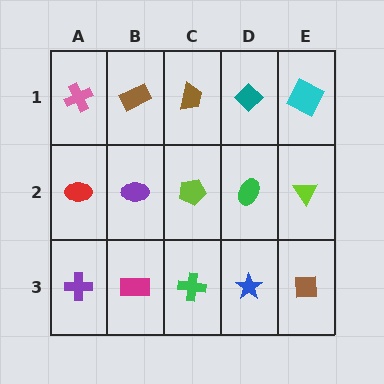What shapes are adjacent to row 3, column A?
A red ellipse (row 2, column A), a magenta rectangle (row 3, column B).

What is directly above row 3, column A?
A red ellipse.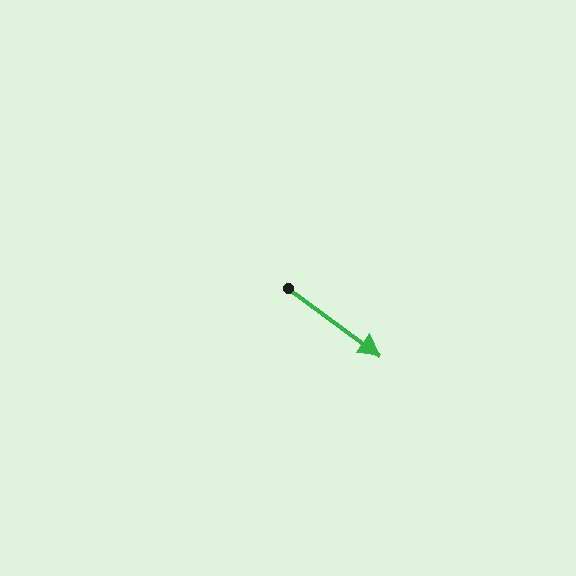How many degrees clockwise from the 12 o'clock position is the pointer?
Approximately 126 degrees.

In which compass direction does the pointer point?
Southeast.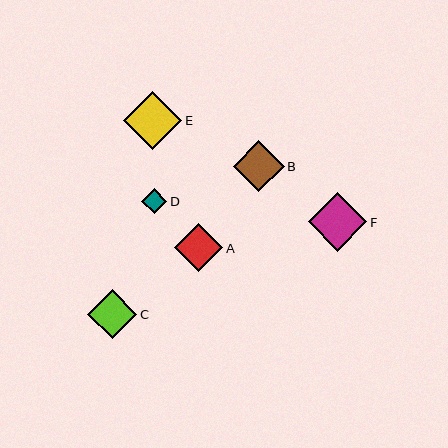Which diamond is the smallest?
Diamond D is the smallest with a size of approximately 26 pixels.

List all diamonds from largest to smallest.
From largest to smallest: F, E, B, C, A, D.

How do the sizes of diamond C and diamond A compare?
Diamond C and diamond A are approximately the same size.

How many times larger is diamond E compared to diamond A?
Diamond E is approximately 1.2 times the size of diamond A.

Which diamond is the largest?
Diamond F is the largest with a size of approximately 59 pixels.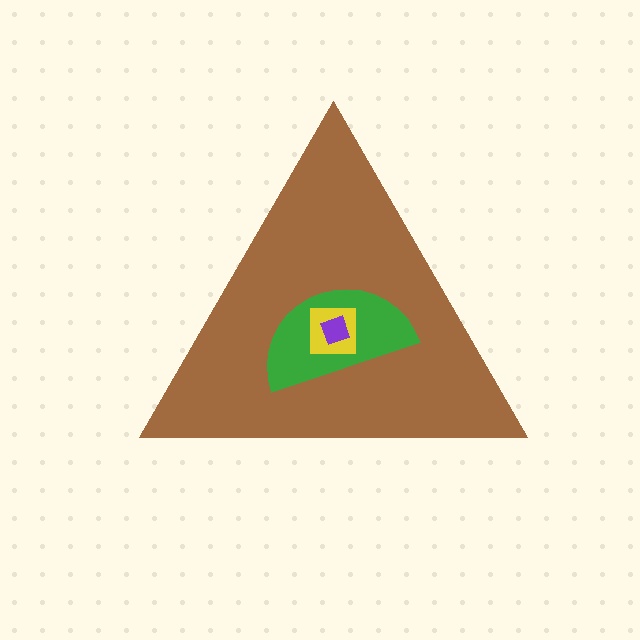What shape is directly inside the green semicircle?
The yellow square.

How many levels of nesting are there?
4.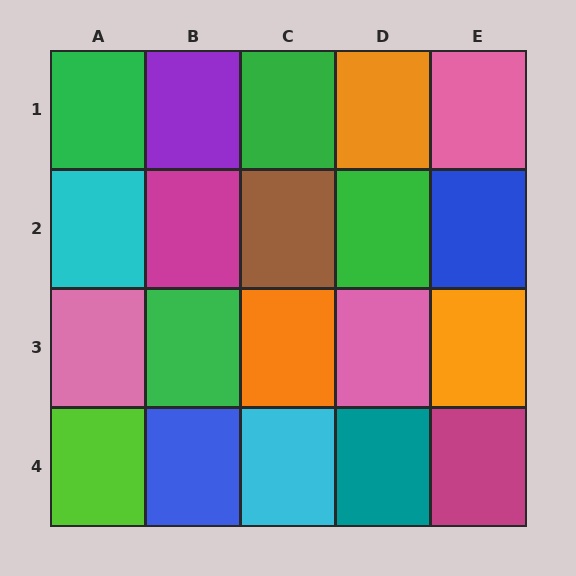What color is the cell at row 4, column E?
Magenta.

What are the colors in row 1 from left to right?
Green, purple, green, orange, pink.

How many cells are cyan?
2 cells are cyan.